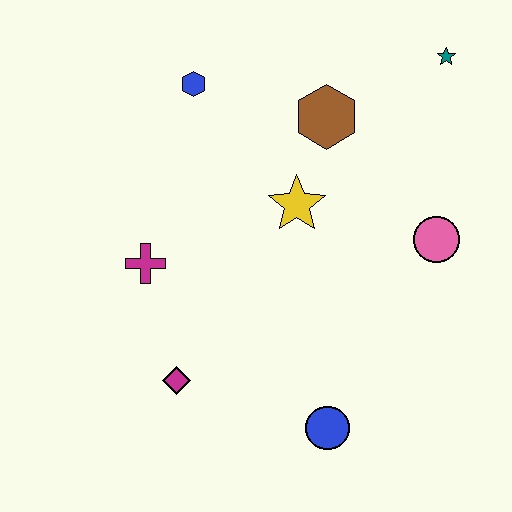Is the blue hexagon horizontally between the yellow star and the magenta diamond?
Yes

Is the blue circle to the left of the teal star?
Yes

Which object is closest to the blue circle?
The magenta diamond is closest to the blue circle.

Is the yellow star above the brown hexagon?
No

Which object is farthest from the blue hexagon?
The blue circle is farthest from the blue hexagon.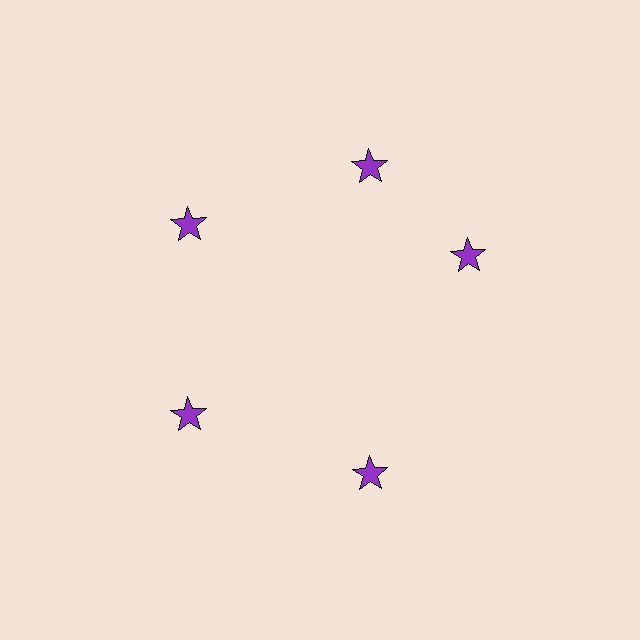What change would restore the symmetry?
The symmetry would be restored by rotating it back into even spacing with its neighbors so that all 5 stars sit at equal angles and equal distance from the center.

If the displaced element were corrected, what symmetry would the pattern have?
It would have 5-fold rotational symmetry — the pattern would map onto itself every 72 degrees.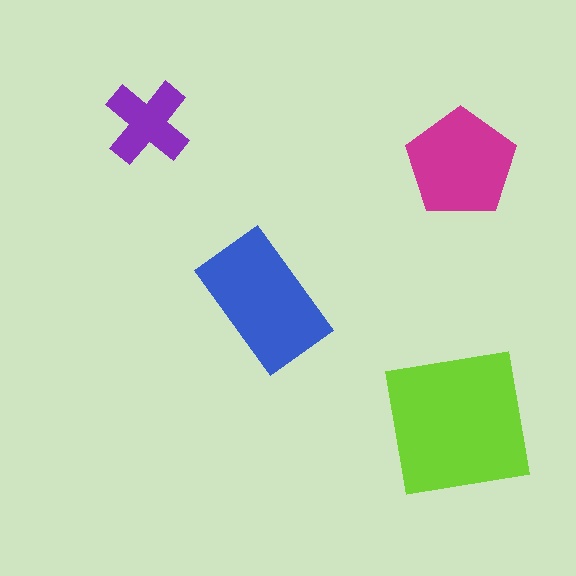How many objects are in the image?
There are 4 objects in the image.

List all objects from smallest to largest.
The purple cross, the magenta pentagon, the blue rectangle, the lime square.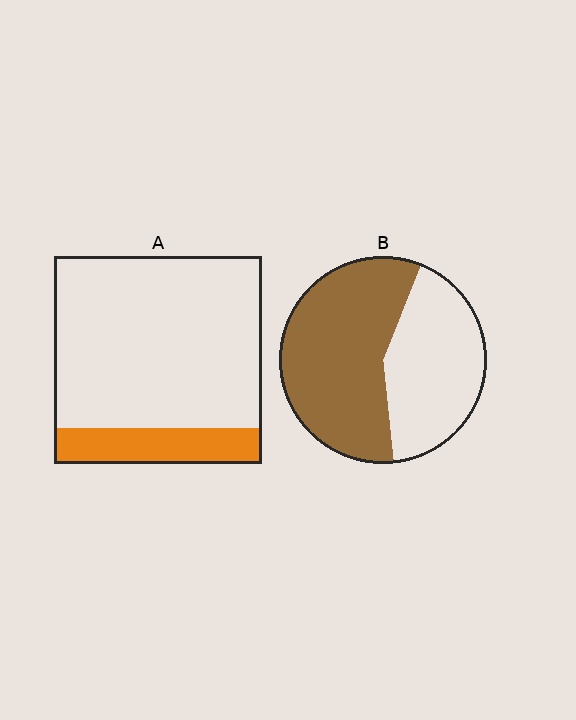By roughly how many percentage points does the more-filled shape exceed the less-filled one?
By roughly 40 percentage points (B over A).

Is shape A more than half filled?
No.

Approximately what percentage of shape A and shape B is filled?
A is approximately 15% and B is approximately 60%.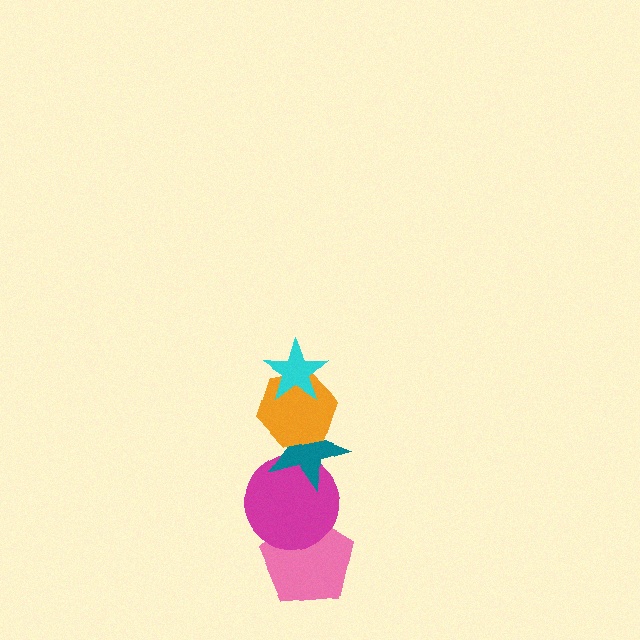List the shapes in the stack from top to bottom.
From top to bottom: the cyan star, the orange hexagon, the teal star, the magenta circle, the pink pentagon.